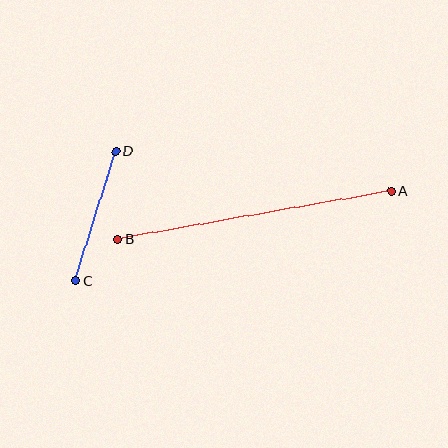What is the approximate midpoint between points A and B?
The midpoint is at approximately (254, 215) pixels.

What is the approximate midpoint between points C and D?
The midpoint is at approximately (96, 216) pixels.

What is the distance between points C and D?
The distance is approximately 135 pixels.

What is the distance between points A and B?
The distance is approximately 278 pixels.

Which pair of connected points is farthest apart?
Points A and B are farthest apart.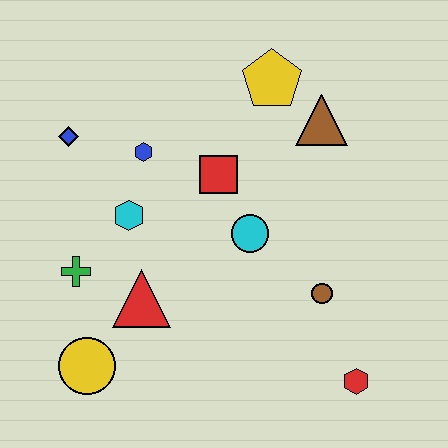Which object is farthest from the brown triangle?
The yellow circle is farthest from the brown triangle.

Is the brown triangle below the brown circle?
No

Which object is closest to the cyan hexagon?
The blue hexagon is closest to the cyan hexagon.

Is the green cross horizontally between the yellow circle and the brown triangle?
No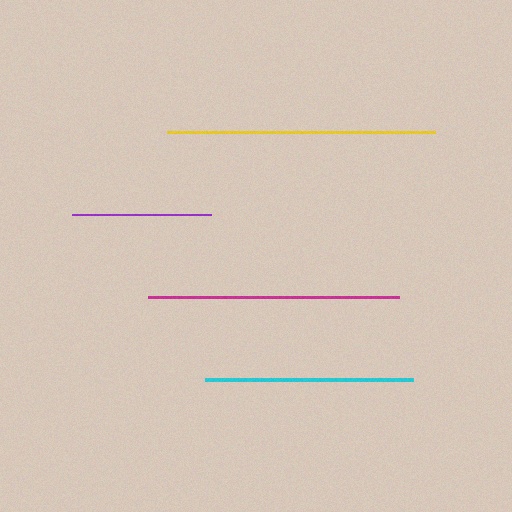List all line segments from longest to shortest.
From longest to shortest: yellow, magenta, cyan, purple.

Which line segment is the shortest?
The purple line is the shortest at approximately 139 pixels.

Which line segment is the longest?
The yellow line is the longest at approximately 268 pixels.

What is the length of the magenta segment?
The magenta segment is approximately 252 pixels long.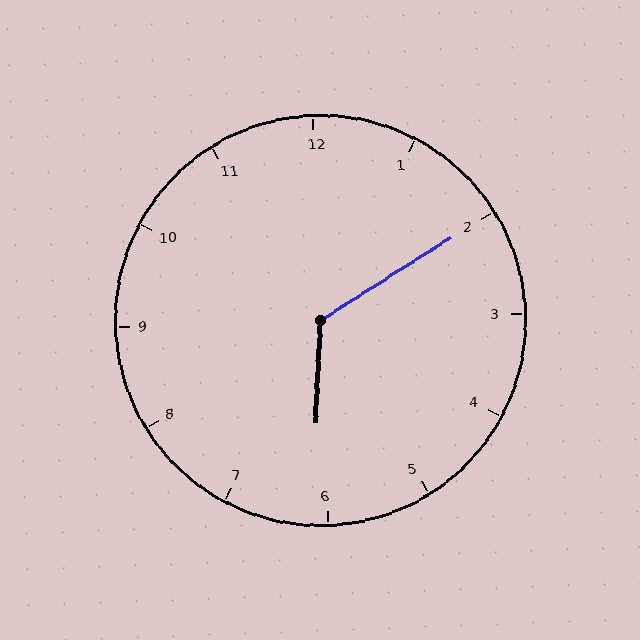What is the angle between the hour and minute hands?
Approximately 125 degrees.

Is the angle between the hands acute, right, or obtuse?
It is obtuse.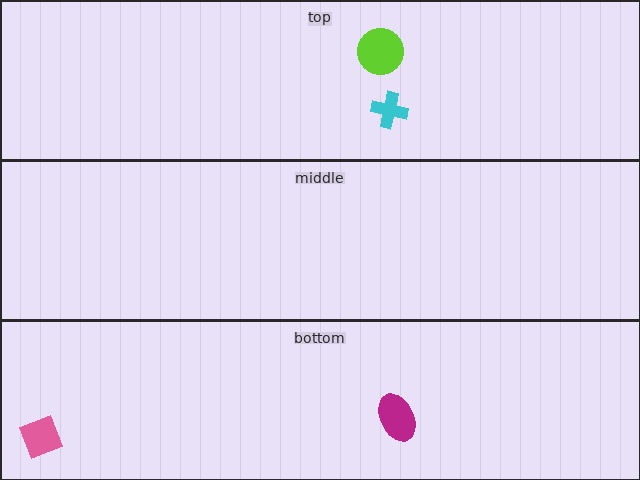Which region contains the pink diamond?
The bottom region.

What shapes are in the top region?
The cyan cross, the lime circle.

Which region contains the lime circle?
The top region.